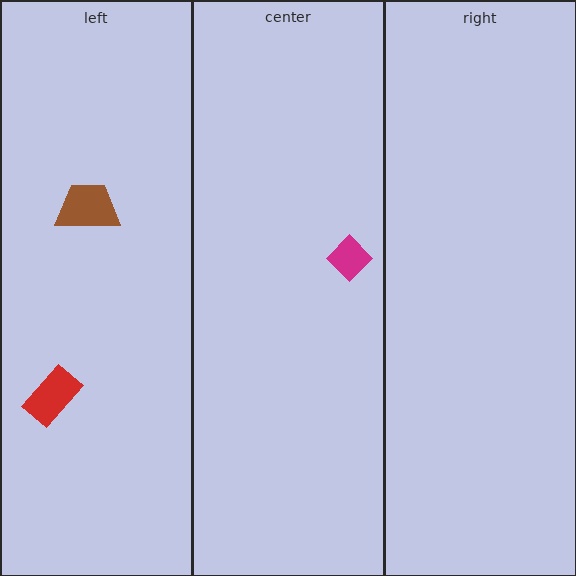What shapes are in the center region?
The magenta diamond.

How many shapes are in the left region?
2.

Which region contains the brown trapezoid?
The left region.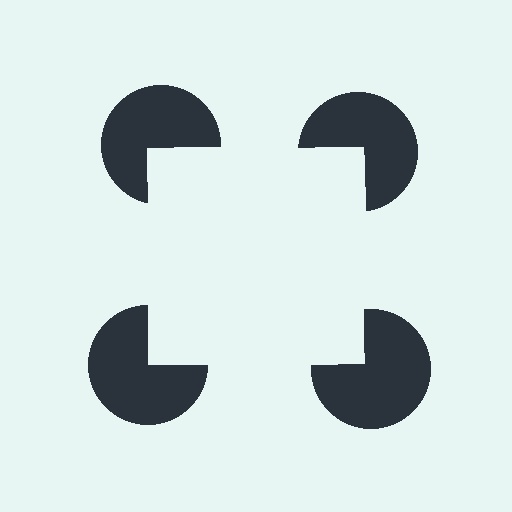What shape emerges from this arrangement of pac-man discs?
An illusory square — its edges are inferred from the aligned wedge cuts in the pac-man discs, not physically drawn.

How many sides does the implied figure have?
4 sides.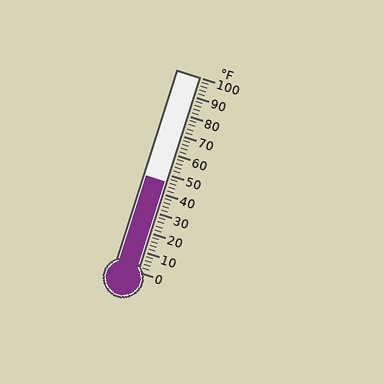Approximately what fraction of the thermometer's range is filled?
The thermometer is filled to approximately 45% of its range.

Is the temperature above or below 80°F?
The temperature is below 80°F.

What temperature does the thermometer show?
The thermometer shows approximately 46°F.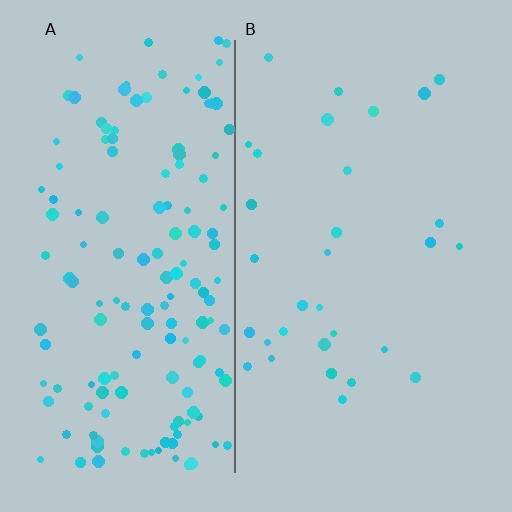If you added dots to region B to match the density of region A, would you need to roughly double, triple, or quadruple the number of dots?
Approximately quadruple.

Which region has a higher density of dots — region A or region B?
A (the left).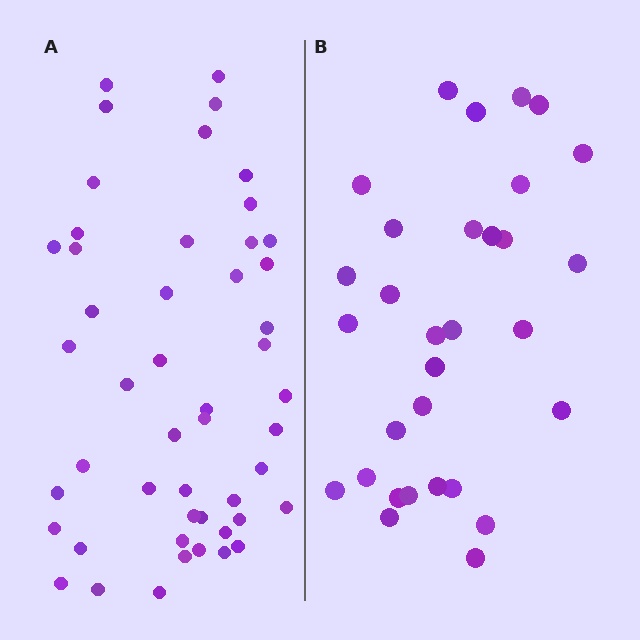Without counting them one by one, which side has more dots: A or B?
Region A (the left region) has more dots.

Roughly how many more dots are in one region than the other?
Region A has approximately 20 more dots than region B.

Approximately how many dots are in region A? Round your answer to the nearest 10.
About 50 dots. (The exact count is 49, which rounds to 50.)